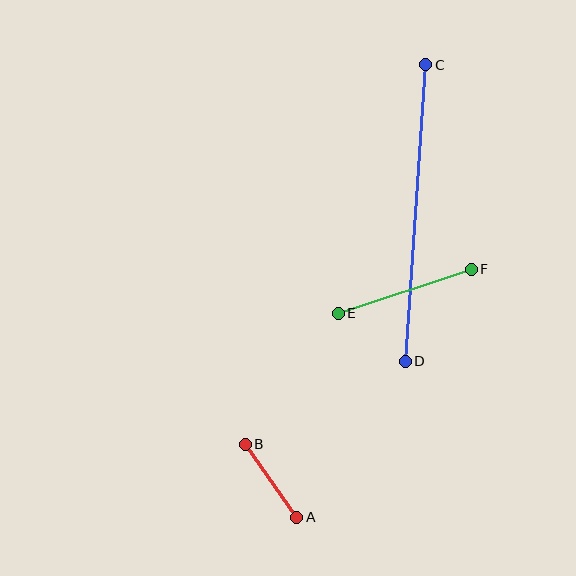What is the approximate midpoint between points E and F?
The midpoint is at approximately (405, 291) pixels.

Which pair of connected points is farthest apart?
Points C and D are farthest apart.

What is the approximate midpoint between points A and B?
The midpoint is at approximately (271, 481) pixels.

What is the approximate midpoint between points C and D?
The midpoint is at approximately (416, 213) pixels.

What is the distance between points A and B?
The distance is approximately 90 pixels.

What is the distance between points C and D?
The distance is approximately 297 pixels.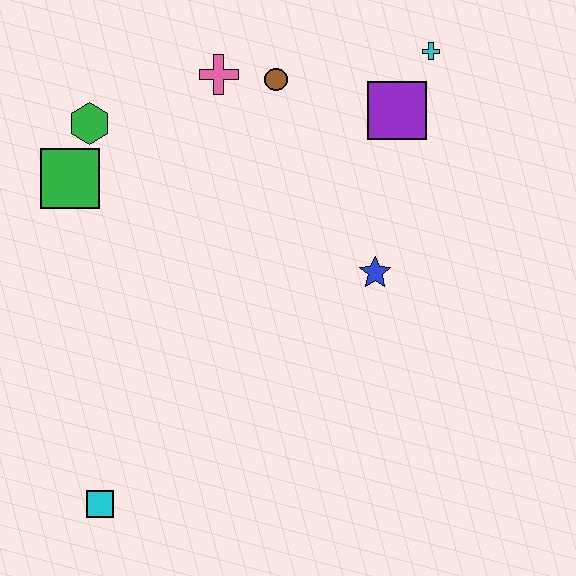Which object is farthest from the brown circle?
The cyan square is farthest from the brown circle.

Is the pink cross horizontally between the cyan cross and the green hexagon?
Yes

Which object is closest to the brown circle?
The pink cross is closest to the brown circle.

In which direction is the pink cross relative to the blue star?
The pink cross is above the blue star.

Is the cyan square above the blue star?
No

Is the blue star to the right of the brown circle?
Yes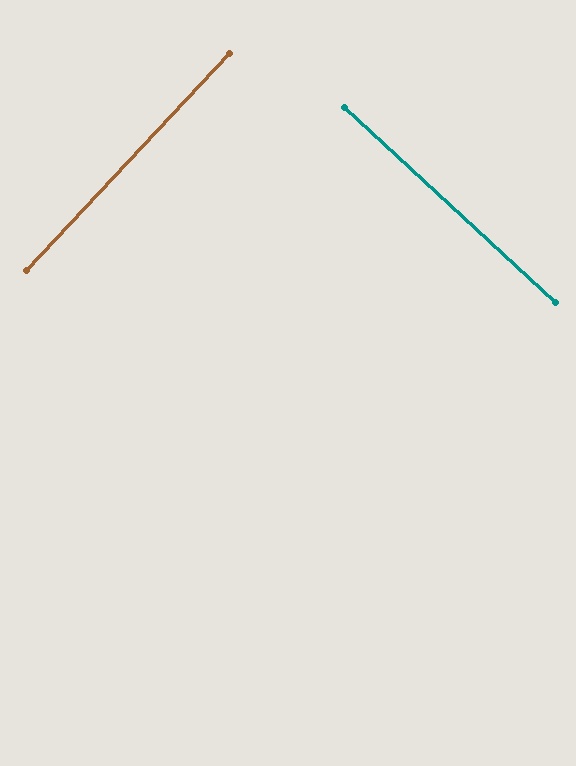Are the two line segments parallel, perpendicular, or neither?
Perpendicular — they meet at approximately 90°.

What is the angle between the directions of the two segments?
Approximately 90 degrees.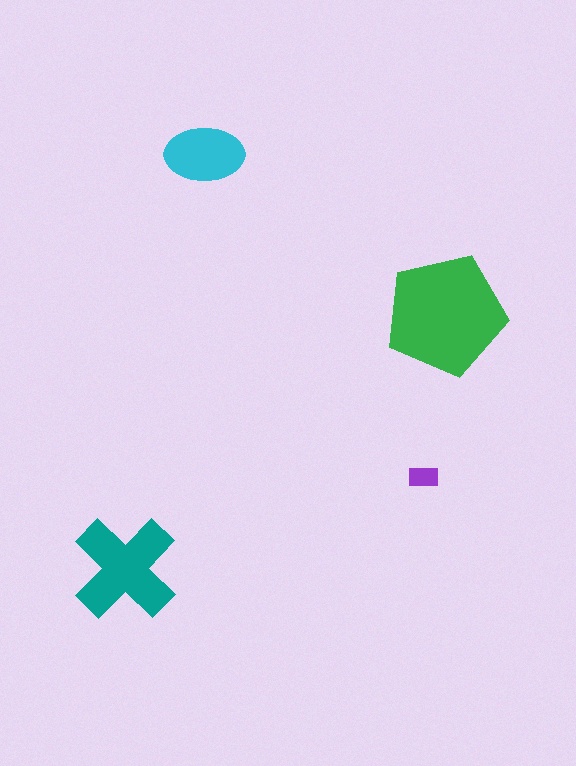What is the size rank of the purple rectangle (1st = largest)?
4th.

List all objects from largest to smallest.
The green pentagon, the teal cross, the cyan ellipse, the purple rectangle.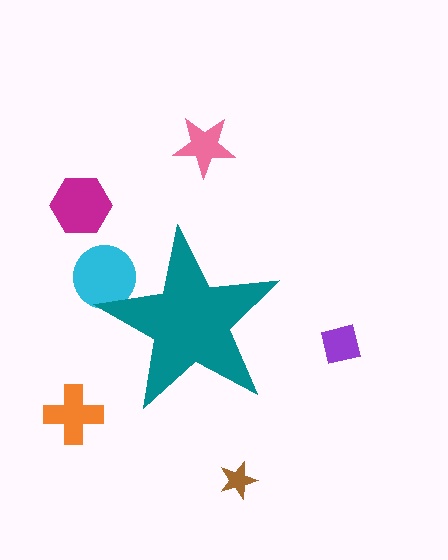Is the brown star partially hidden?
No, the brown star is fully visible.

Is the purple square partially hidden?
No, the purple square is fully visible.